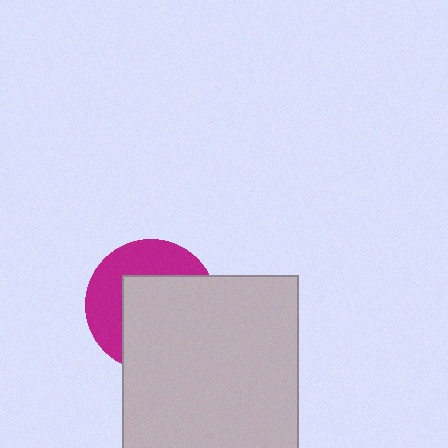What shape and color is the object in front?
The object in front is a light gray square.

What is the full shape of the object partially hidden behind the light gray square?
The partially hidden object is a magenta circle.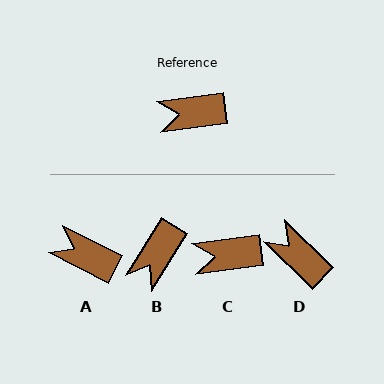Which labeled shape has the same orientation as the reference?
C.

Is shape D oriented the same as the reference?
No, it is off by about 52 degrees.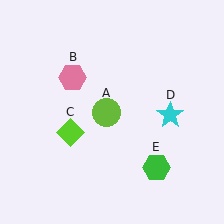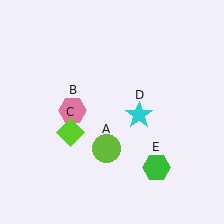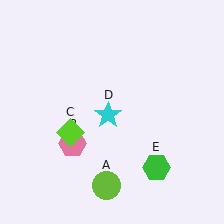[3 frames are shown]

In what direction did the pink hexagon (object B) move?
The pink hexagon (object B) moved down.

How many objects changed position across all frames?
3 objects changed position: lime circle (object A), pink hexagon (object B), cyan star (object D).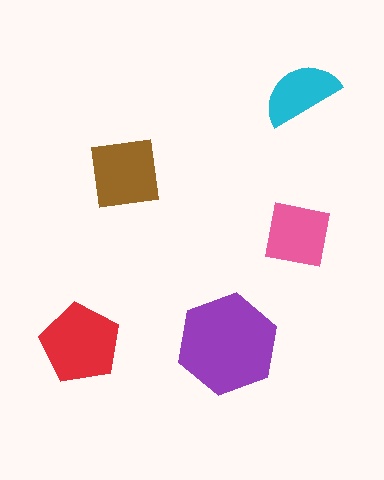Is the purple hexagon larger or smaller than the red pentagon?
Larger.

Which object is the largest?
The purple hexagon.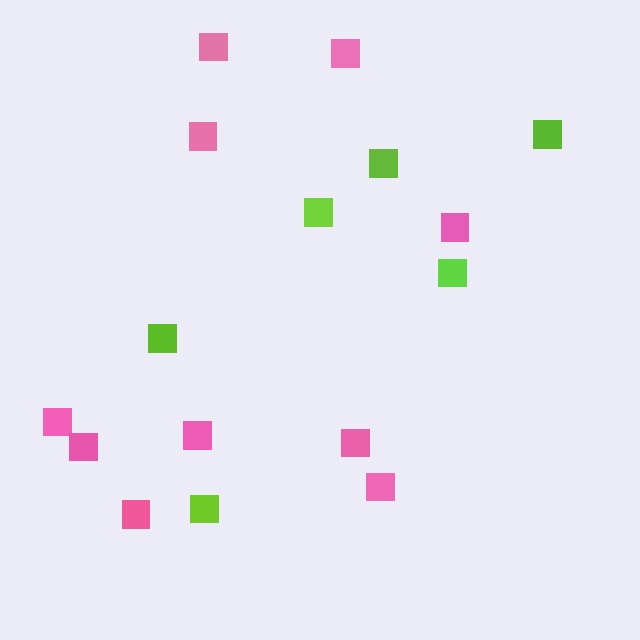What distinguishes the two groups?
There are 2 groups: one group of lime squares (6) and one group of pink squares (10).